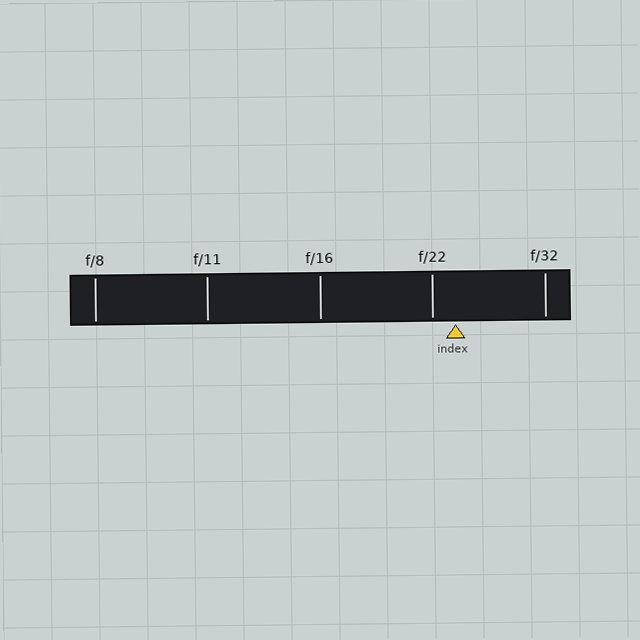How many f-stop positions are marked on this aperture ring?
There are 5 f-stop positions marked.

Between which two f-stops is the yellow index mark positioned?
The index mark is between f/22 and f/32.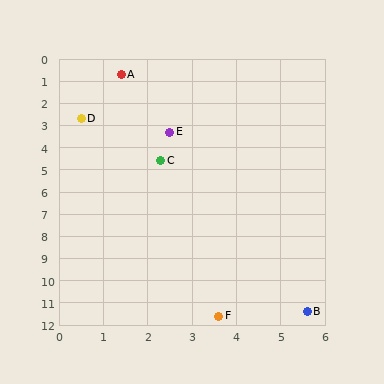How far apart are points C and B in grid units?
Points C and B are about 7.6 grid units apart.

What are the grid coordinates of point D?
Point D is at approximately (0.5, 2.7).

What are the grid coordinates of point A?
Point A is at approximately (1.4, 0.7).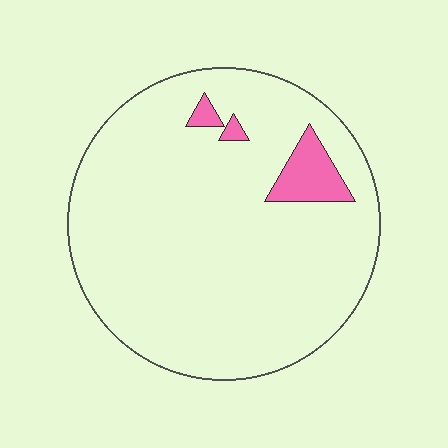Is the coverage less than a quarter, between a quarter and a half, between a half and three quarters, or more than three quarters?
Less than a quarter.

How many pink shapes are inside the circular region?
3.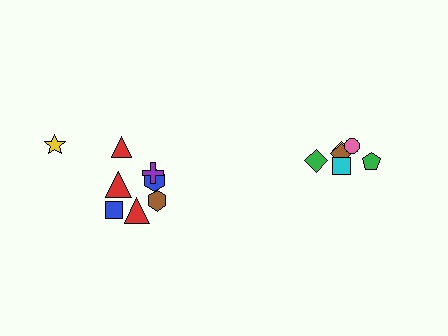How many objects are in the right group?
There are 6 objects.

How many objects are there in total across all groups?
There are 14 objects.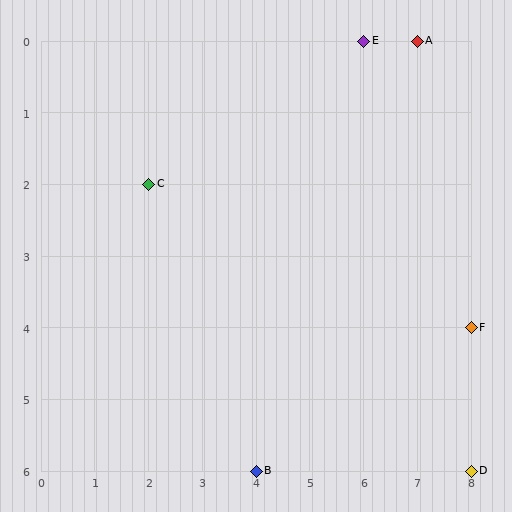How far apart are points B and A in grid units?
Points B and A are 3 columns and 6 rows apart (about 6.7 grid units diagonally).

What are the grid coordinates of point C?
Point C is at grid coordinates (2, 2).